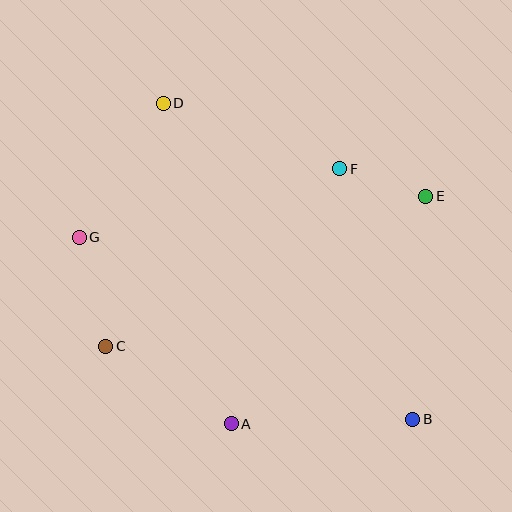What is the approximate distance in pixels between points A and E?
The distance between A and E is approximately 300 pixels.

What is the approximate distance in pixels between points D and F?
The distance between D and F is approximately 188 pixels.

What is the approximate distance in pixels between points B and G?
The distance between B and G is approximately 380 pixels.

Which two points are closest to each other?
Points E and F are closest to each other.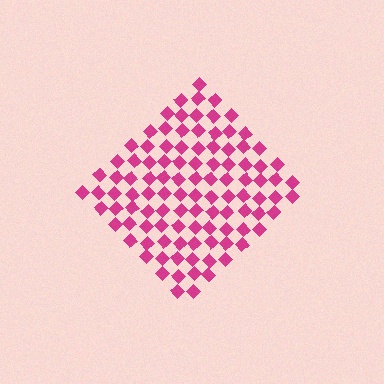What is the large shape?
The large shape is a diamond.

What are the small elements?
The small elements are diamonds.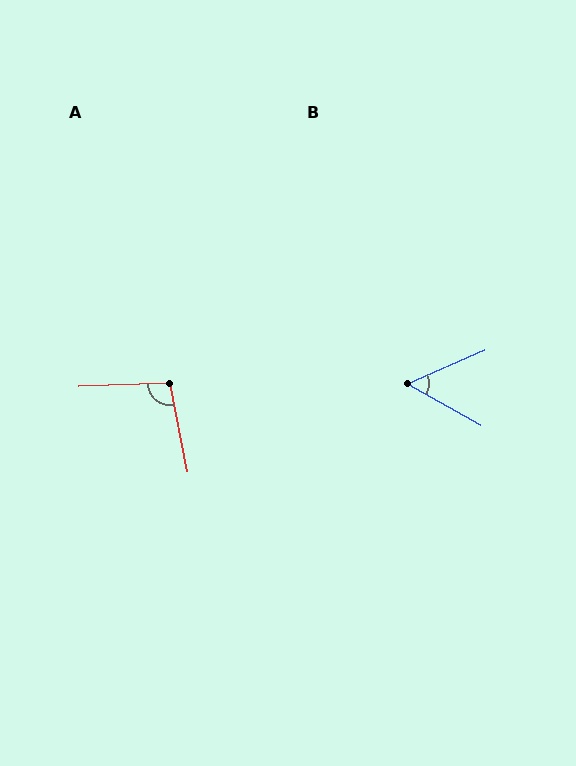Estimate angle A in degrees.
Approximately 98 degrees.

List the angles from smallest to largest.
B (52°), A (98°).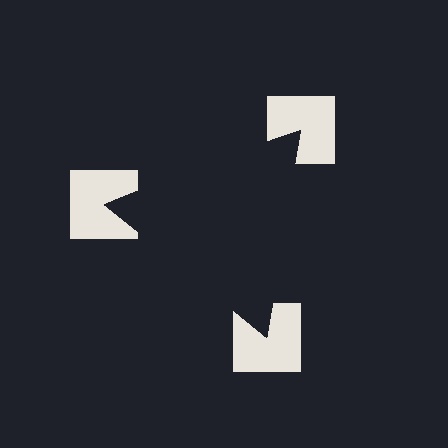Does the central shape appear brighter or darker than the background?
It typically appears slightly darker than the background, even though no actual brightness change is drawn.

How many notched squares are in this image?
There are 3 — one at each vertex of the illusory triangle.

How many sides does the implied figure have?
3 sides.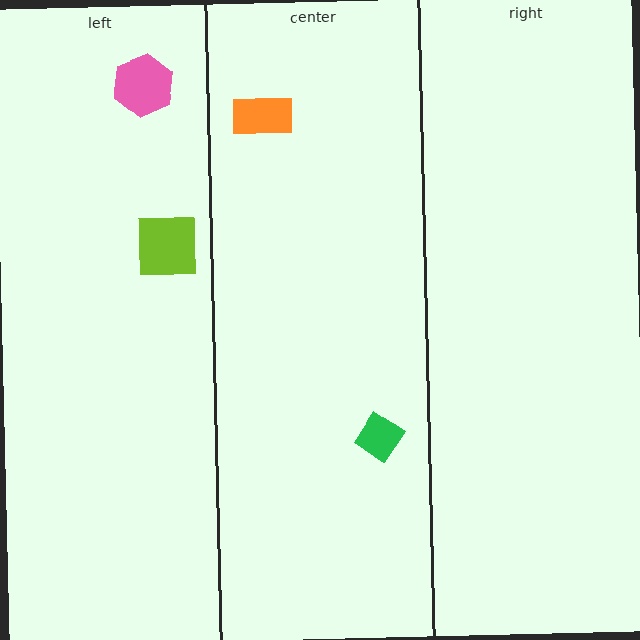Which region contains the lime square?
The left region.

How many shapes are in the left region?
2.